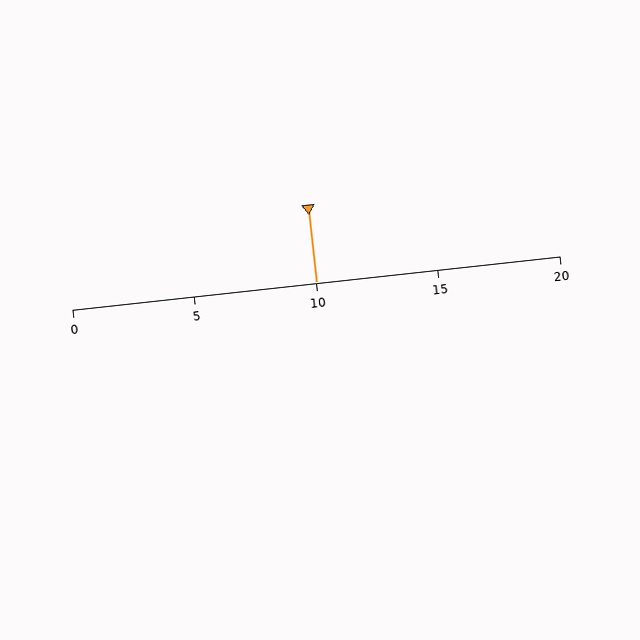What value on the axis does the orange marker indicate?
The marker indicates approximately 10.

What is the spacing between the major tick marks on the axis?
The major ticks are spaced 5 apart.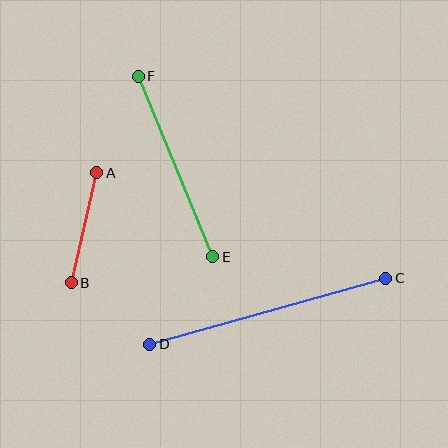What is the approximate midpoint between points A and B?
The midpoint is at approximately (84, 228) pixels.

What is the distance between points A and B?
The distance is approximately 113 pixels.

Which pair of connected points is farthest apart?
Points C and D are farthest apart.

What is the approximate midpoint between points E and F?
The midpoint is at approximately (175, 167) pixels.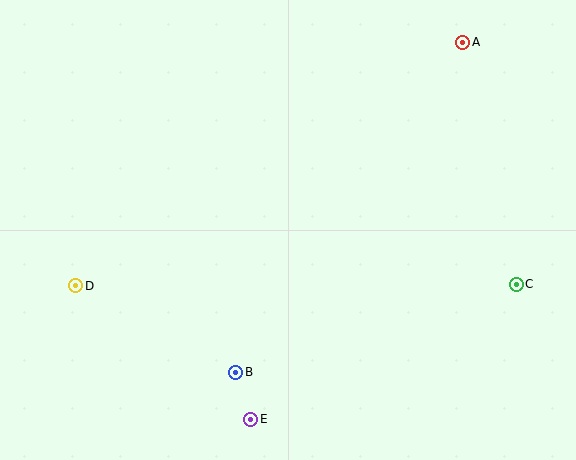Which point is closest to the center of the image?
Point B at (236, 372) is closest to the center.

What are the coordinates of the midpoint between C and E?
The midpoint between C and E is at (384, 352).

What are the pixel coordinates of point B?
Point B is at (236, 372).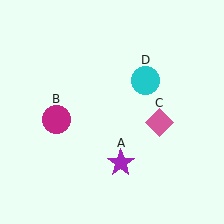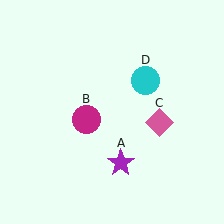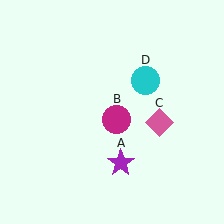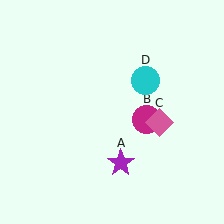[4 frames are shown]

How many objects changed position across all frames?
1 object changed position: magenta circle (object B).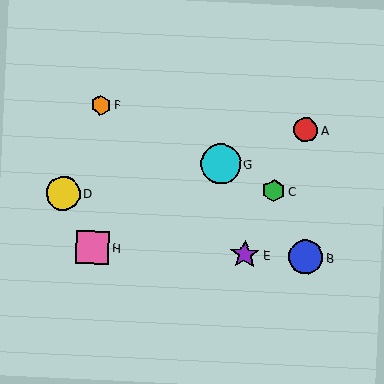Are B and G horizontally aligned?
No, B is at y≈257 and G is at y≈163.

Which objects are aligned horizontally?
Objects B, E, H are aligned horizontally.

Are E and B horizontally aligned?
Yes, both are at y≈254.